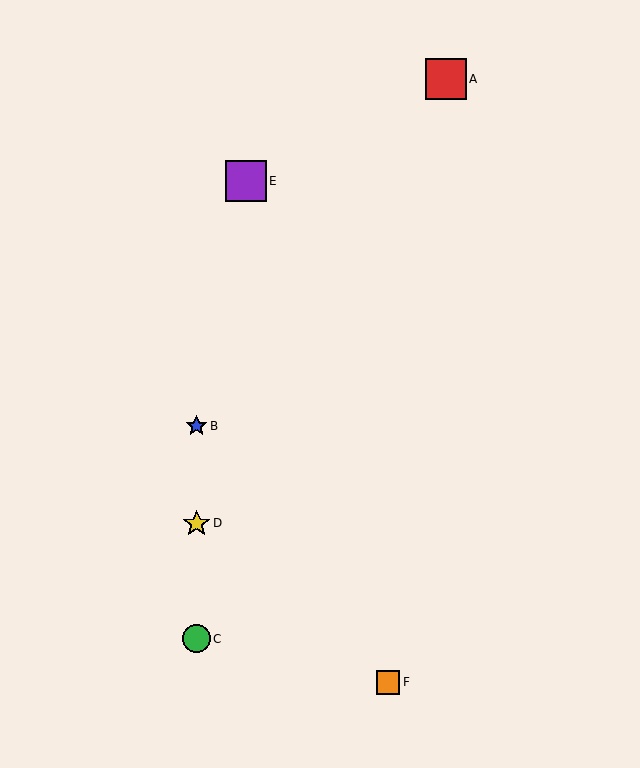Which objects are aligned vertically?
Objects B, C, D are aligned vertically.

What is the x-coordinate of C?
Object C is at x≈197.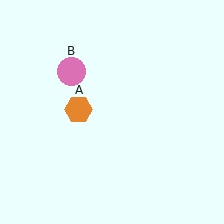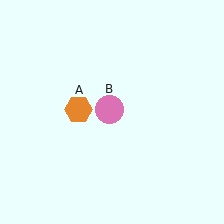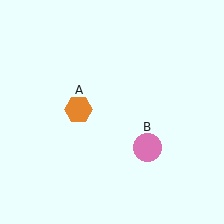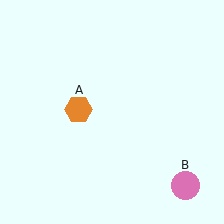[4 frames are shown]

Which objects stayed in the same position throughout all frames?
Orange hexagon (object A) remained stationary.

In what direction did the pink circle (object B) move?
The pink circle (object B) moved down and to the right.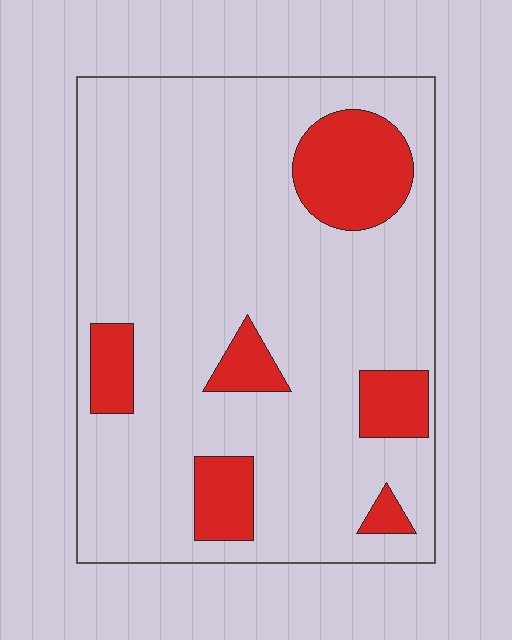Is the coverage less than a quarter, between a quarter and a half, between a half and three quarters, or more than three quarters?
Less than a quarter.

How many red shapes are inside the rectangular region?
6.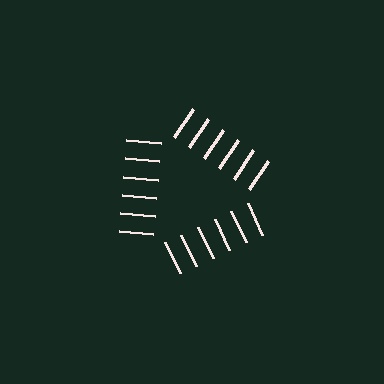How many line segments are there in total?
18 — 6 along each of the 3 edges.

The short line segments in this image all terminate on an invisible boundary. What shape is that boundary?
An illusory triangle — the line segments terminate on its edges but no continuous stroke is drawn.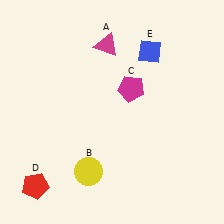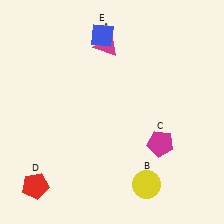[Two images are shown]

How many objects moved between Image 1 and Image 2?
3 objects moved between the two images.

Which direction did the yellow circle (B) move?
The yellow circle (B) moved right.